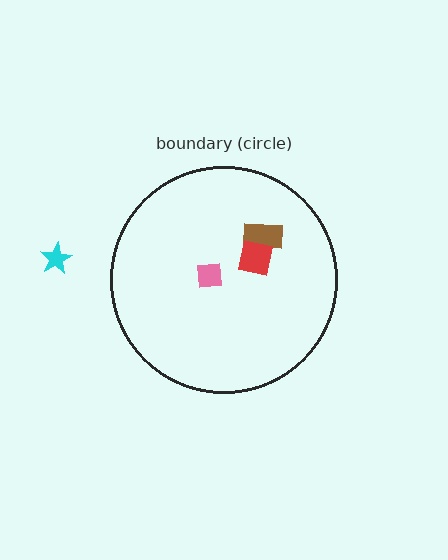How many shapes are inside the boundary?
3 inside, 1 outside.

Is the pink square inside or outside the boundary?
Inside.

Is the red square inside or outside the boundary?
Inside.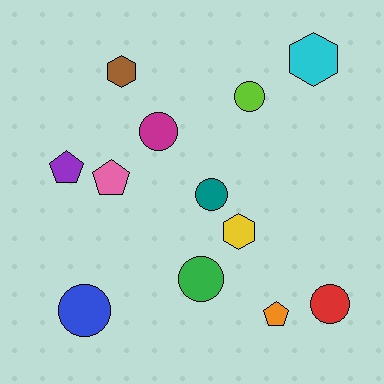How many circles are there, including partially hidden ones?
There are 6 circles.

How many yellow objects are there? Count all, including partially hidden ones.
There is 1 yellow object.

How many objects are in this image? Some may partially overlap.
There are 12 objects.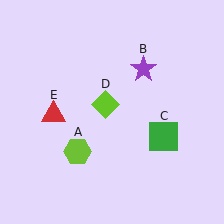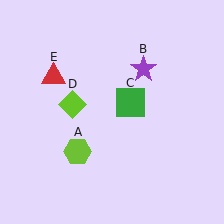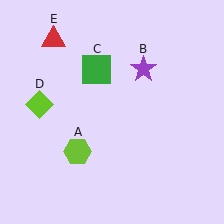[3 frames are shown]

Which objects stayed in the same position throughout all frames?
Lime hexagon (object A) and purple star (object B) remained stationary.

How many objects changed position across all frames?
3 objects changed position: green square (object C), lime diamond (object D), red triangle (object E).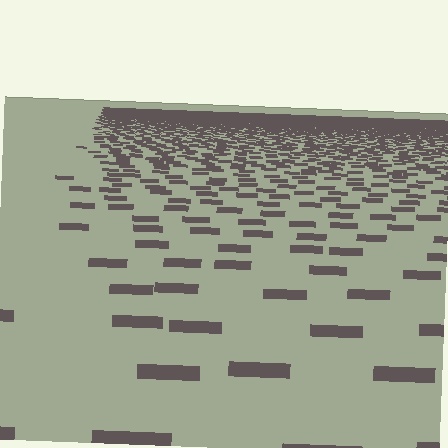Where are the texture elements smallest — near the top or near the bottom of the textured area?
Near the top.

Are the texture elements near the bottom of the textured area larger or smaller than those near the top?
Larger. Near the bottom, elements are closer to the viewer and appear at a bigger on-screen size.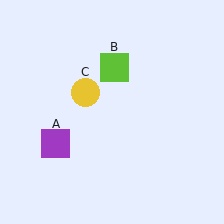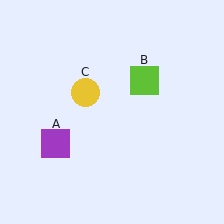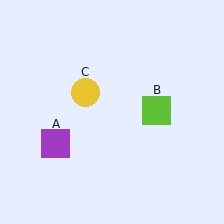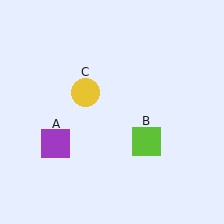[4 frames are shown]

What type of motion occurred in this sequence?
The lime square (object B) rotated clockwise around the center of the scene.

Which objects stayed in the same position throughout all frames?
Purple square (object A) and yellow circle (object C) remained stationary.